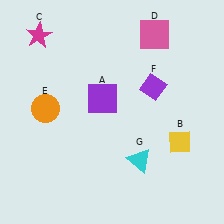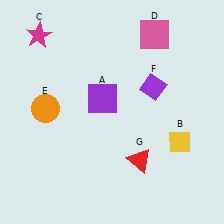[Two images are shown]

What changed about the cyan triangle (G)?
In Image 1, G is cyan. In Image 2, it changed to red.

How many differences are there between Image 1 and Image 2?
There is 1 difference between the two images.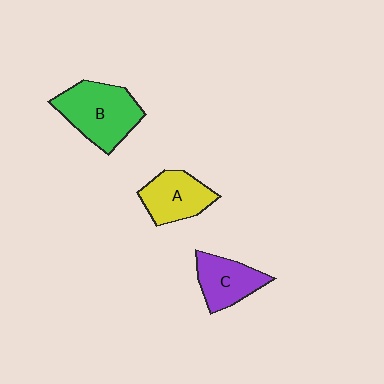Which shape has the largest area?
Shape B (green).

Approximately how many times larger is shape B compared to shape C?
Approximately 1.5 times.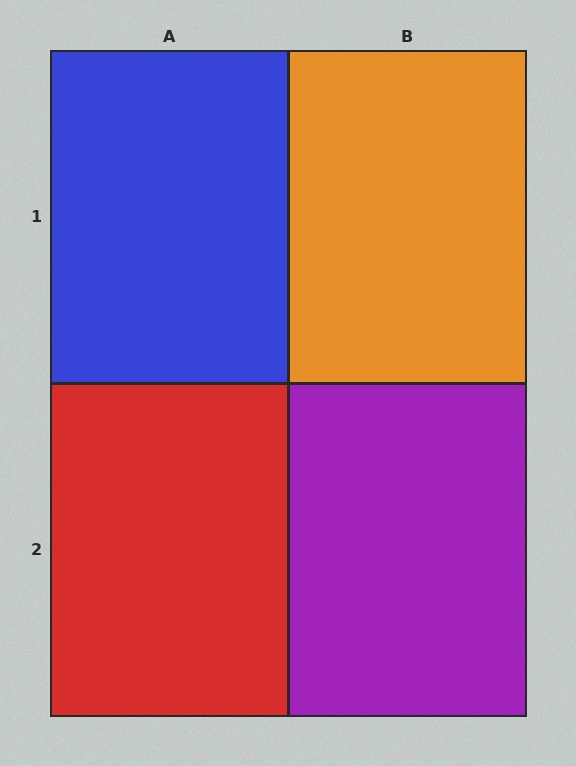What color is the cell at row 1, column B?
Orange.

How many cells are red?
1 cell is red.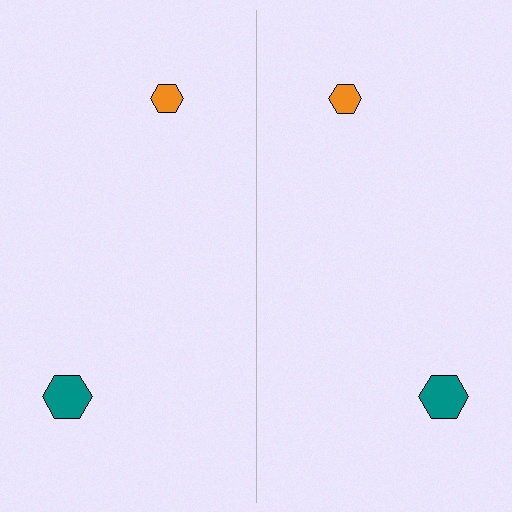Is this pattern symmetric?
Yes, this pattern has bilateral (reflection) symmetry.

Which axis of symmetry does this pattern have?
The pattern has a vertical axis of symmetry running through the center of the image.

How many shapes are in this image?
There are 4 shapes in this image.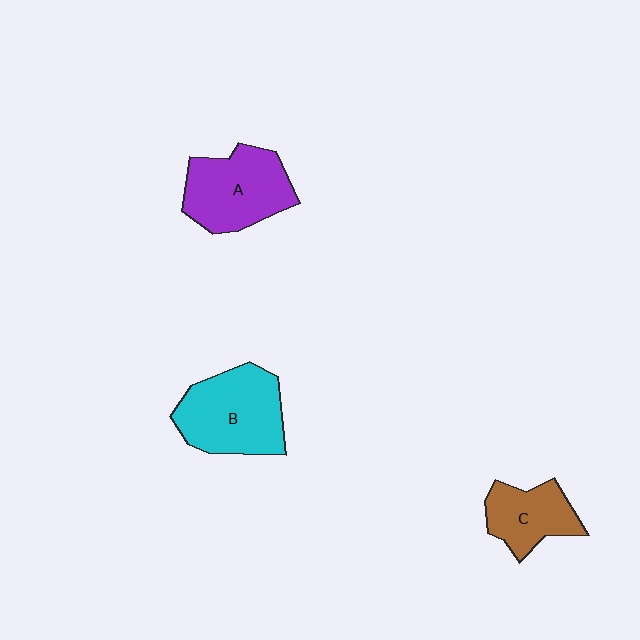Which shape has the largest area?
Shape B (cyan).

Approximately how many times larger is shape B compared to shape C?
Approximately 1.6 times.